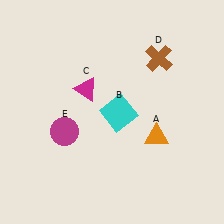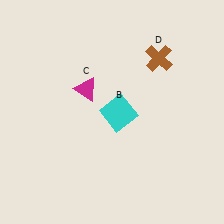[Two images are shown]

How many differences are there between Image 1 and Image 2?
There are 2 differences between the two images.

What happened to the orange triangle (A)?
The orange triangle (A) was removed in Image 2. It was in the bottom-right area of Image 1.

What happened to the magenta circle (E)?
The magenta circle (E) was removed in Image 2. It was in the bottom-left area of Image 1.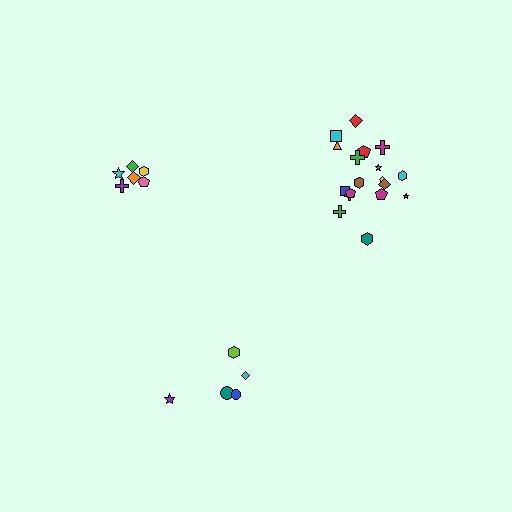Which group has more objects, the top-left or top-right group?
The top-right group.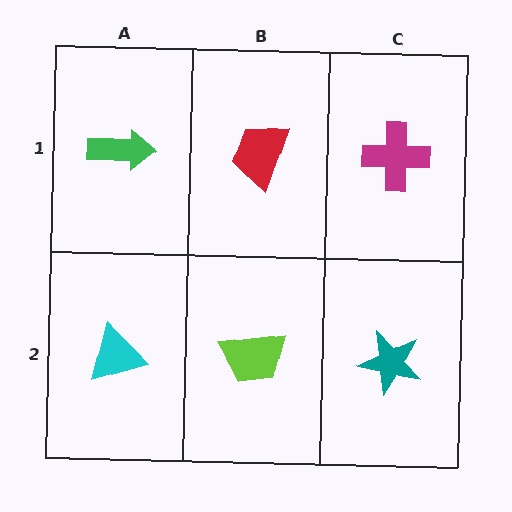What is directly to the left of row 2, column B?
A cyan triangle.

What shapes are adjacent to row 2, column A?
A green arrow (row 1, column A), a lime trapezoid (row 2, column B).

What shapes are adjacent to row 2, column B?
A red trapezoid (row 1, column B), a cyan triangle (row 2, column A), a teal star (row 2, column C).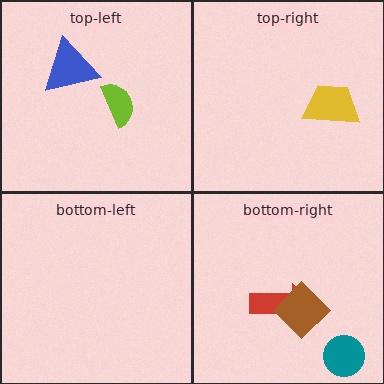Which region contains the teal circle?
The bottom-right region.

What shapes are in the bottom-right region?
The red arrow, the teal circle, the brown diamond.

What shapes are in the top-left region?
The blue triangle, the lime semicircle.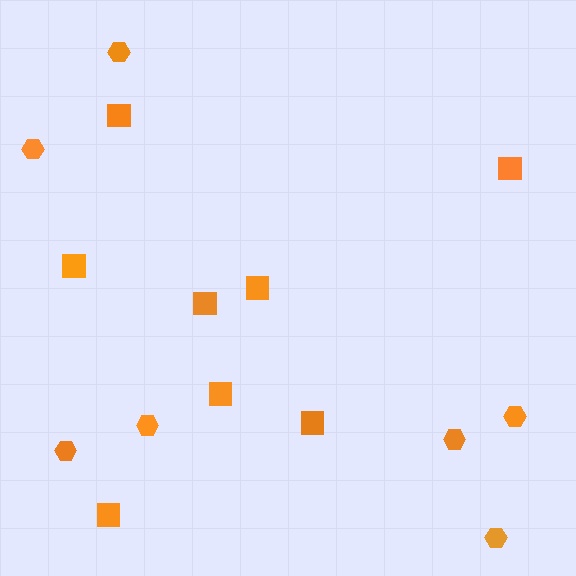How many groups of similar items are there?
There are 2 groups: one group of hexagons (7) and one group of squares (8).